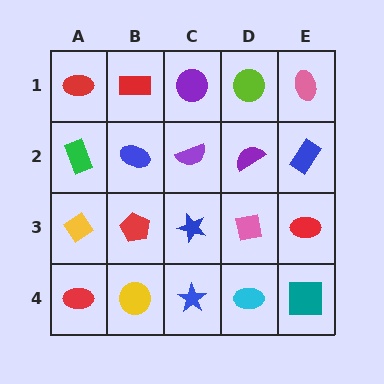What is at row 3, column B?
A red pentagon.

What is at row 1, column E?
A pink ellipse.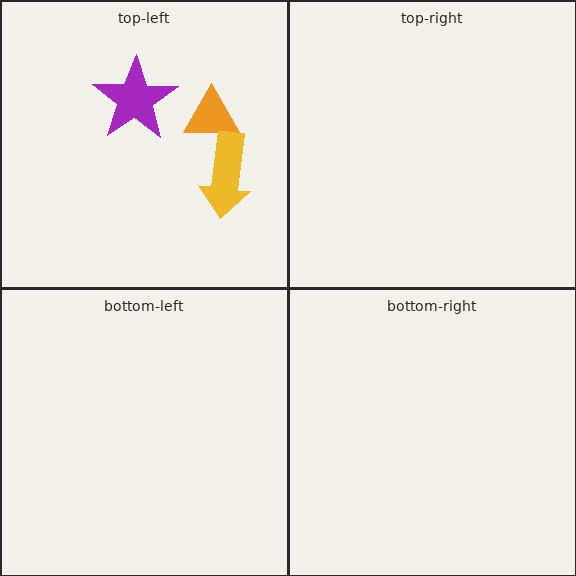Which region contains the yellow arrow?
The top-left region.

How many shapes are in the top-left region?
3.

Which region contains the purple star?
The top-left region.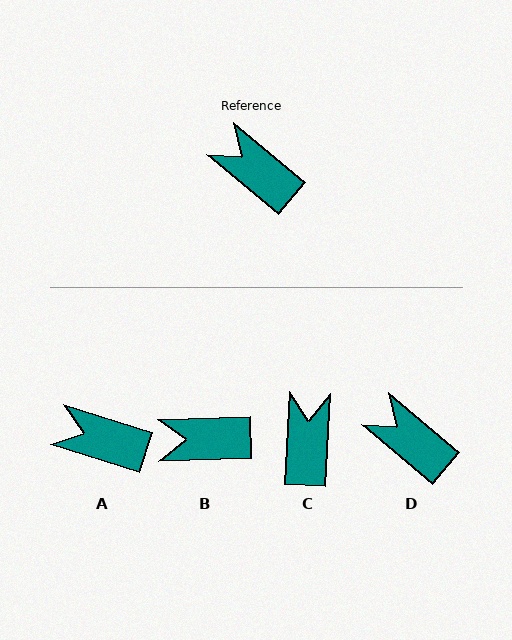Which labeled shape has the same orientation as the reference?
D.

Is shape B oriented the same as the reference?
No, it is off by about 42 degrees.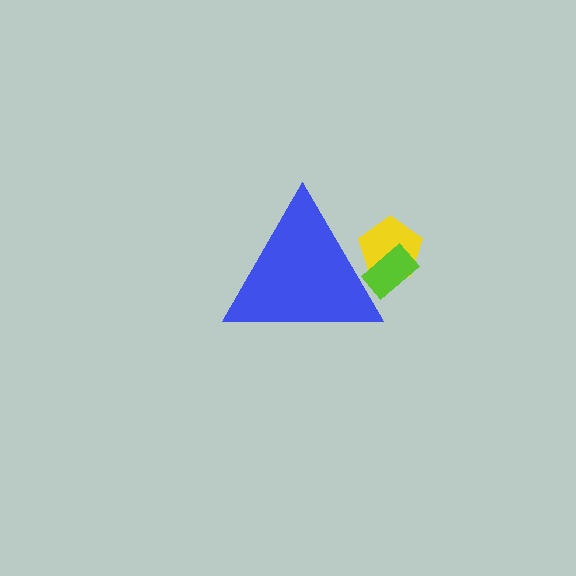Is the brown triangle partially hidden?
Yes, the brown triangle is partially hidden behind the blue triangle.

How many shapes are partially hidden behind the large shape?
4 shapes are partially hidden.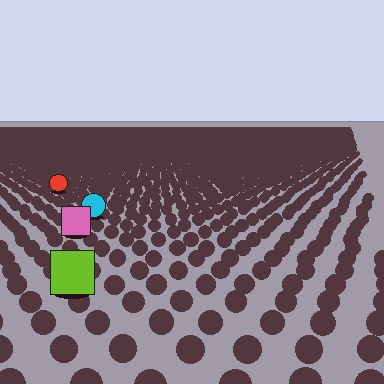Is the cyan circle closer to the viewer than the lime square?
No. The lime square is closer — you can tell from the texture gradient: the ground texture is coarser near it.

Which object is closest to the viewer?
The lime square is closest. The texture marks near it are larger and more spread out.